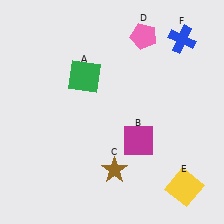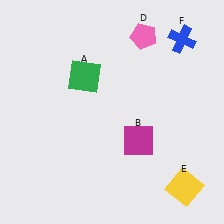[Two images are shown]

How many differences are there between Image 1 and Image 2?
There is 1 difference between the two images.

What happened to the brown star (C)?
The brown star (C) was removed in Image 2. It was in the bottom-right area of Image 1.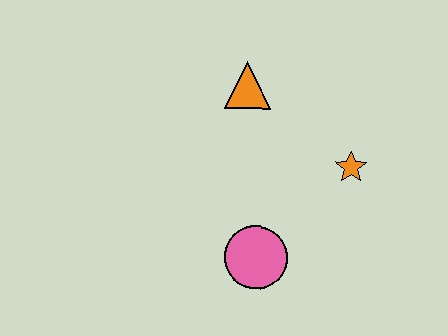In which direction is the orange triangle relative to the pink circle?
The orange triangle is above the pink circle.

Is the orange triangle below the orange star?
No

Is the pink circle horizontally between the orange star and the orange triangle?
Yes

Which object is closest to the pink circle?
The orange star is closest to the pink circle.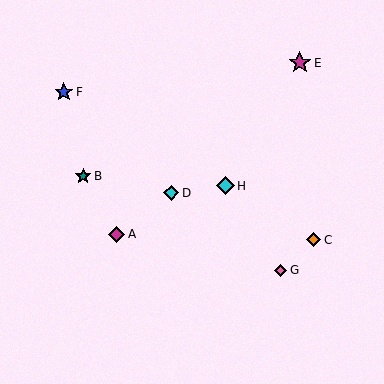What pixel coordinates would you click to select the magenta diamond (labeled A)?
Click at (117, 234) to select the magenta diamond A.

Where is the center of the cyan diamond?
The center of the cyan diamond is at (171, 193).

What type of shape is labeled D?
Shape D is a cyan diamond.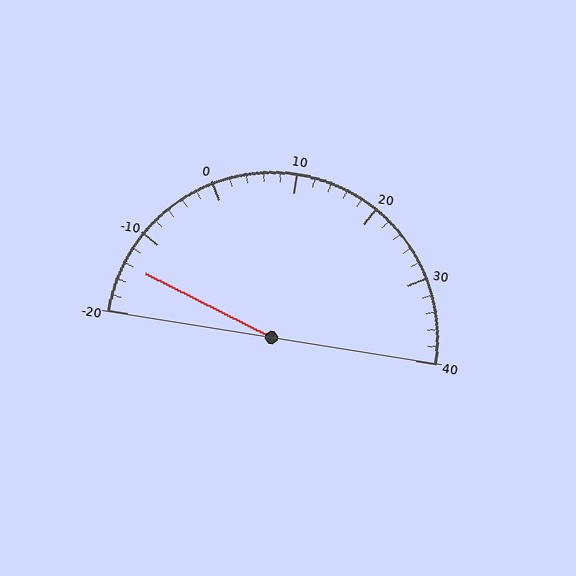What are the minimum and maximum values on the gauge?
The gauge ranges from -20 to 40.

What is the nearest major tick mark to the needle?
The nearest major tick mark is -10.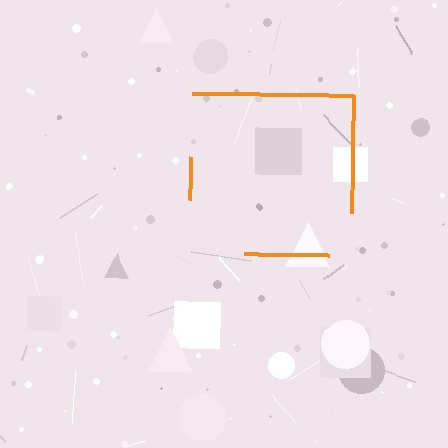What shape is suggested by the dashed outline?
The dashed outline suggests a square.